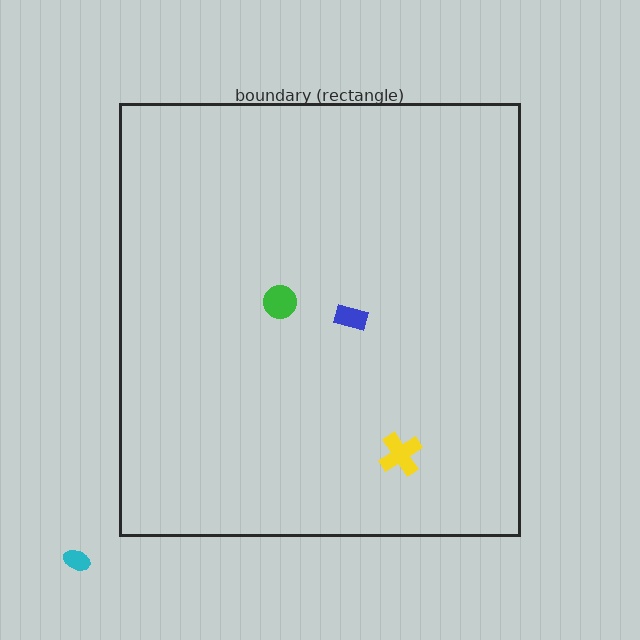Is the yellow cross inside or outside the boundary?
Inside.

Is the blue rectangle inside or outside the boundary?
Inside.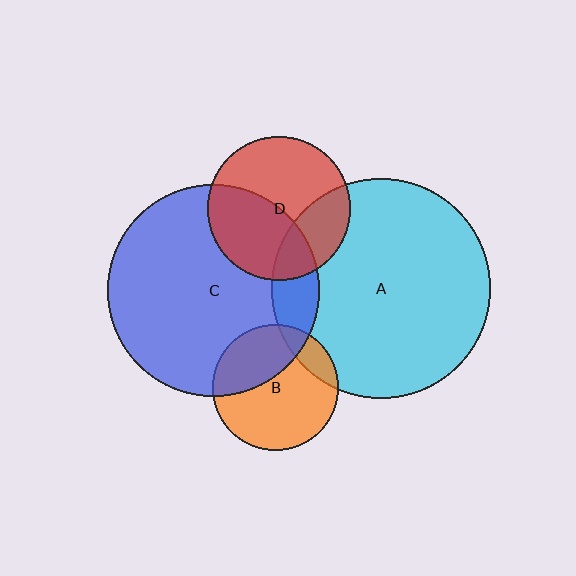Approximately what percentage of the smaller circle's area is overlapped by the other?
Approximately 35%.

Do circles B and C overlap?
Yes.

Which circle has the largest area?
Circle A (cyan).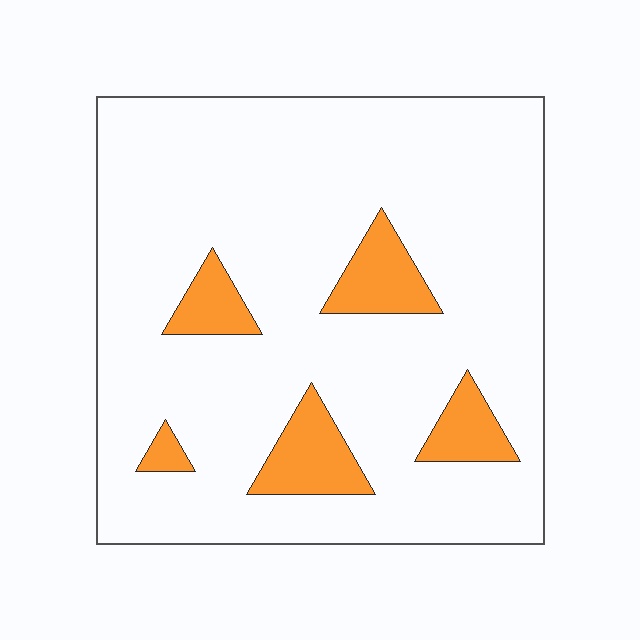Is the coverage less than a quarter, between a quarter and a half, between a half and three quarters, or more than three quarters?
Less than a quarter.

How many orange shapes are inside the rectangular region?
5.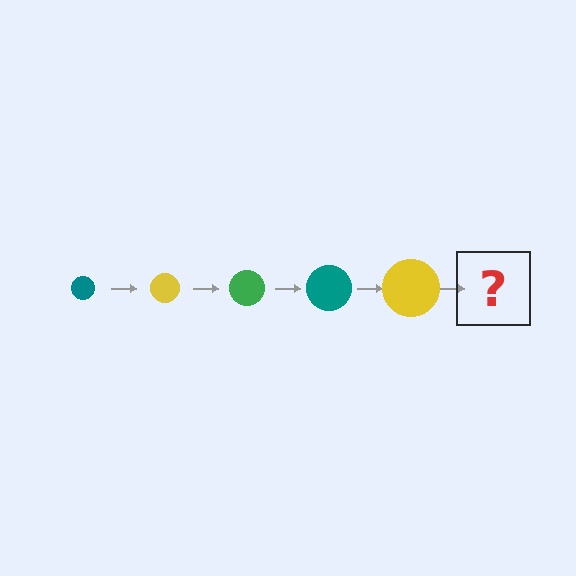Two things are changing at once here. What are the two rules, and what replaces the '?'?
The two rules are that the circle grows larger each step and the color cycles through teal, yellow, and green. The '?' should be a green circle, larger than the previous one.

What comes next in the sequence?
The next element should be a green circle, larger than the previous one.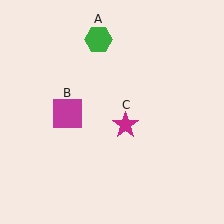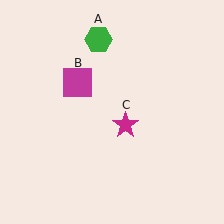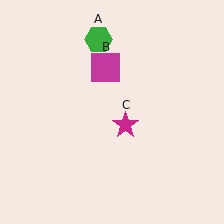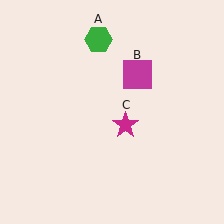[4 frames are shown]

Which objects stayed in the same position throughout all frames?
Green hexagon (object A) and magenta star (object C) remained stationary.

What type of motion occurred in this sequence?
The magenta square (object B) rotated clockwise around the center of the scene.